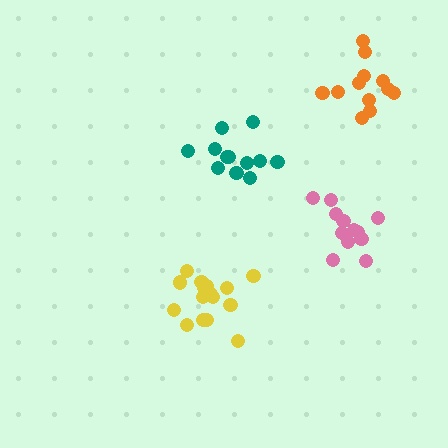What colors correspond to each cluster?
The clusters are colored: teal, yellow, pink, orange.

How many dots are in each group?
Group 1: 12 dots, Group 2: 16 dots, Group 3: 12 dots, Group 4: 12 dots (52 total).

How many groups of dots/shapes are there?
There are 4 groups.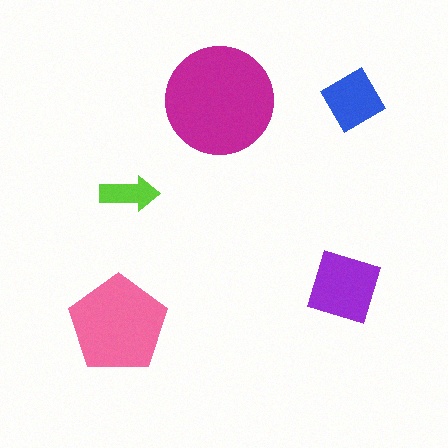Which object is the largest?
The magenta circle.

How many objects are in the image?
There are 5 objects in the image.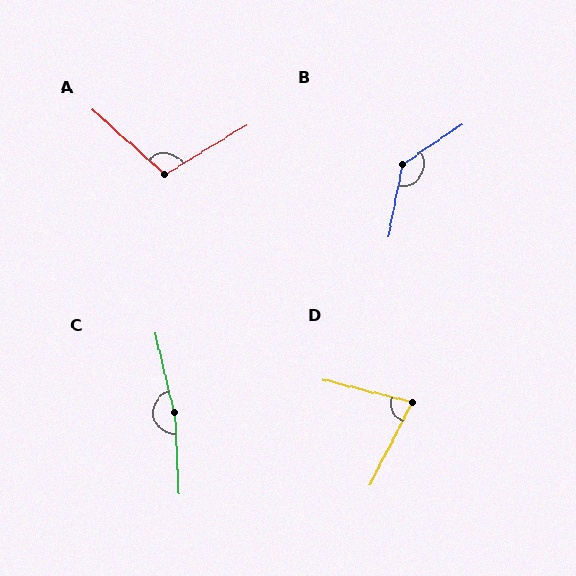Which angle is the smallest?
D, at approximately 77 degrees.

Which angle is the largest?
C, at approximately 170 degrees.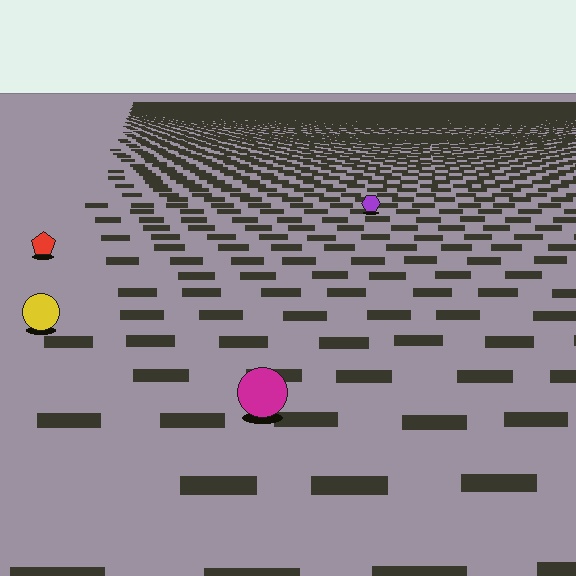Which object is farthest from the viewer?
The purple hexagon is farthest from the viewer. It appears smaller and the ground texture around it is denser.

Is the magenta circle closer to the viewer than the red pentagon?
Yes. The magenta circle is closer — you can tell from the texture gradient: the ground texture is coarser near it.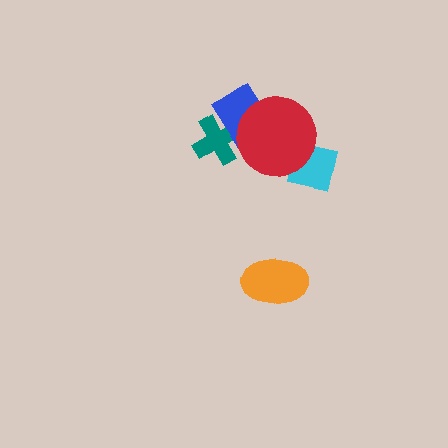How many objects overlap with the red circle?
2 objects overlap with the red circle.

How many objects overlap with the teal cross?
1 object overlaps with the teal cross.